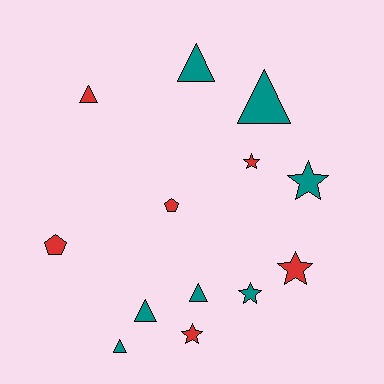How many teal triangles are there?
There are 5 teal triangles.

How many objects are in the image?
There are 13 objects.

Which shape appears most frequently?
Triangle, with 6 objects.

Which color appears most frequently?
Teal, with 7 objects.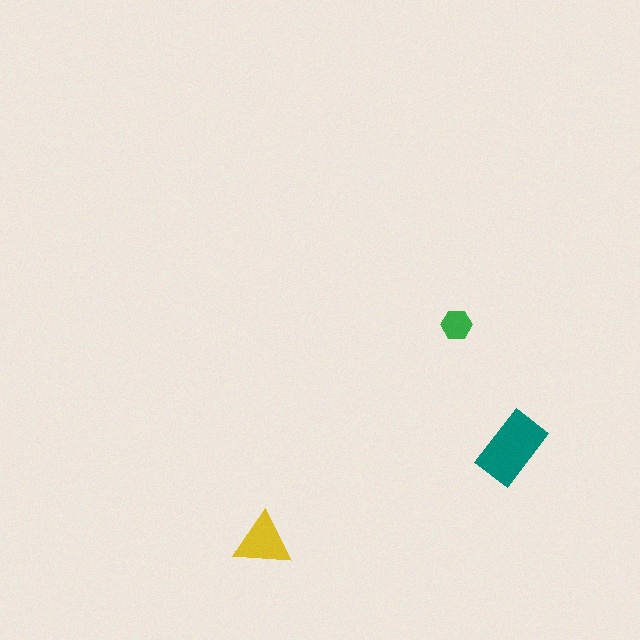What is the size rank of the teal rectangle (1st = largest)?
1st.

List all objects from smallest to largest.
The green hexagon, the yellow triangle, the teal rectangle.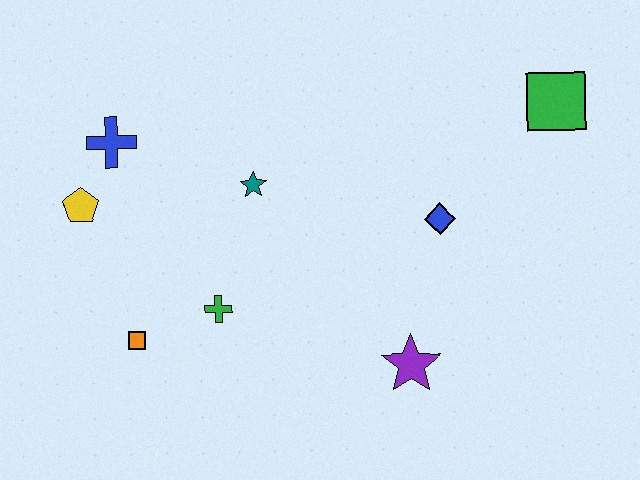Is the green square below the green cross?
No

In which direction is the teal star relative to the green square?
The teal star is to the left of the green square.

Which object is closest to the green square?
The blue diamond is closest to the green square.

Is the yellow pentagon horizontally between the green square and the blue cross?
No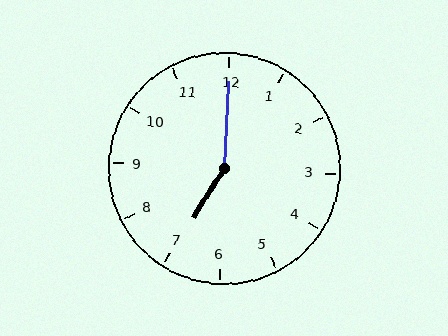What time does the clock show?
7:00.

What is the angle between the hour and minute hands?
Approximately 150 degrees.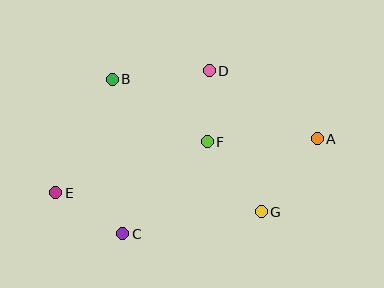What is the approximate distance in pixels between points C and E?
The distance between C and E is approximately 78 pixels.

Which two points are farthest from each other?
Points A and E are farthest from each other.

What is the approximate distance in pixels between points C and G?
The distance between C and G is approximately 140 pixels.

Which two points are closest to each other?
Points D and F are closest to each other.